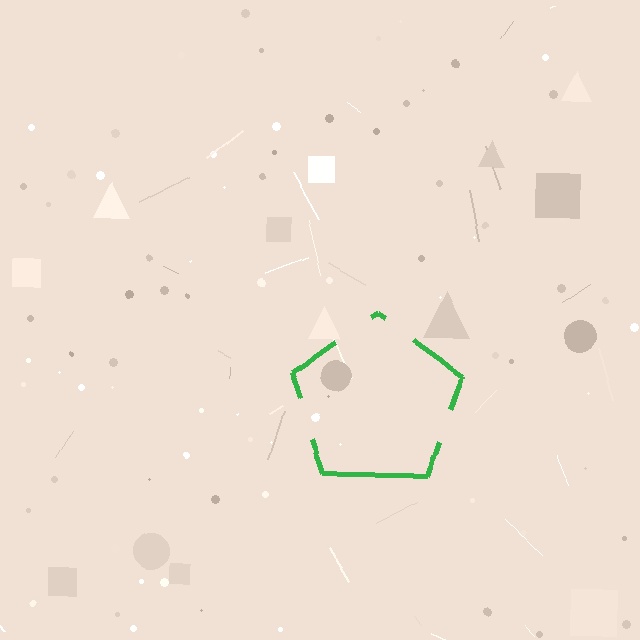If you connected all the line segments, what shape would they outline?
They would outline a pentagon.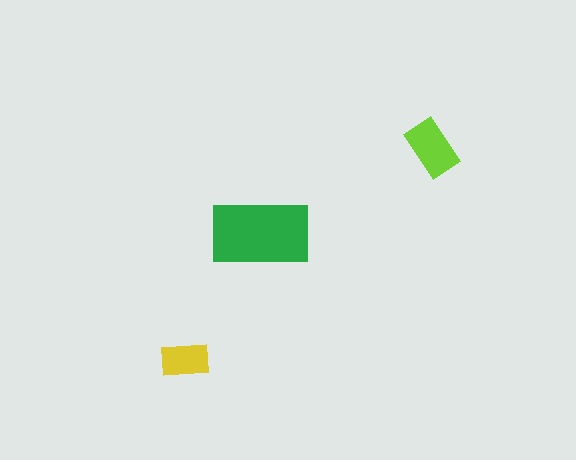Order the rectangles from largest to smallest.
the green one, the lime one, the yellow one.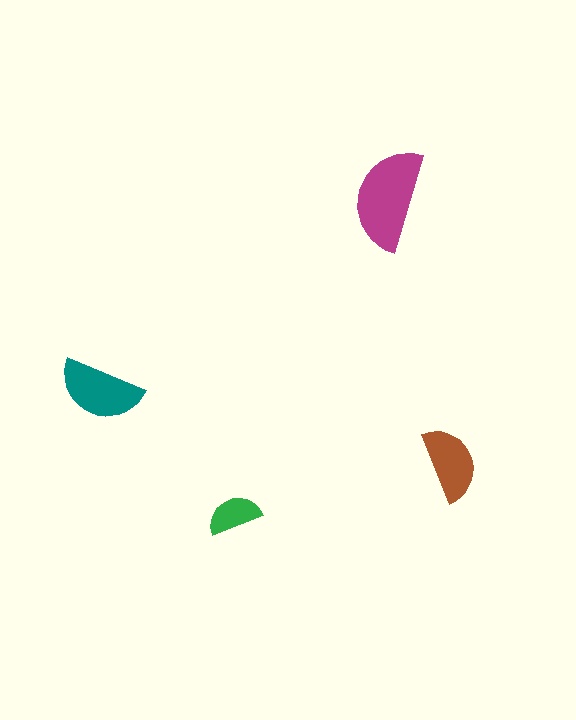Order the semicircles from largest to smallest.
the magenta one, the teal one, the brown one, the green one.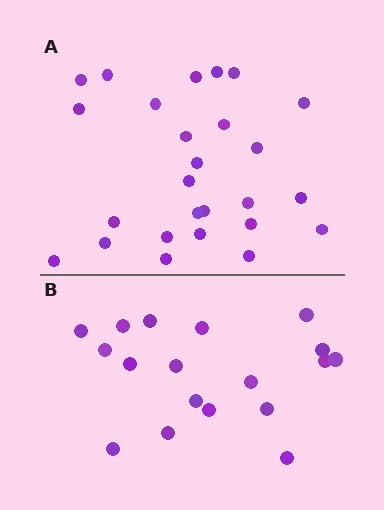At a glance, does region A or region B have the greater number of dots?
Region A (the top region) has more dots.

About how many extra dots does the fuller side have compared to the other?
Region A has roughly 8 or so more dots than region B.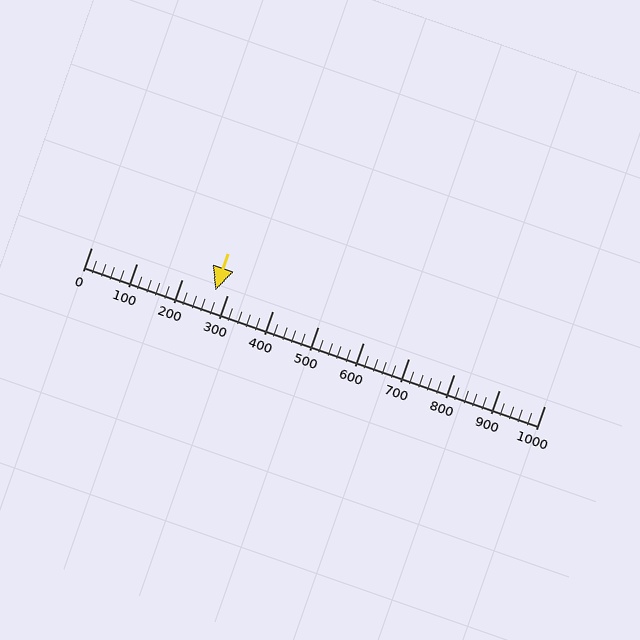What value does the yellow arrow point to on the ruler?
The yellow arrow points to approximately 273.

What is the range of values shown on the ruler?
The ruler shows values from 0 to 1000.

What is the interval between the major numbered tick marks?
The major tick marks are spaced 100 units apart.